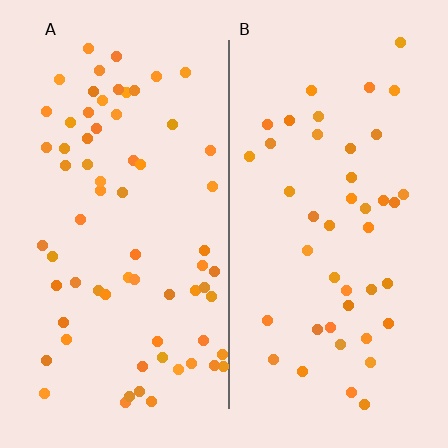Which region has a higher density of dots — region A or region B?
A (the left).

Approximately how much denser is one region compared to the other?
Approximately 1.5× — region A over region B.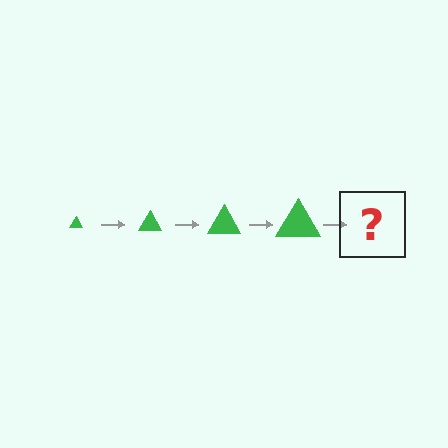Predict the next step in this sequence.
The next step is a green triangle, larger than the previous one.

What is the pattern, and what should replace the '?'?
The pattern is that the triangle gets progressively larger each step. The '?' should be a green triangle, larger than the previous one.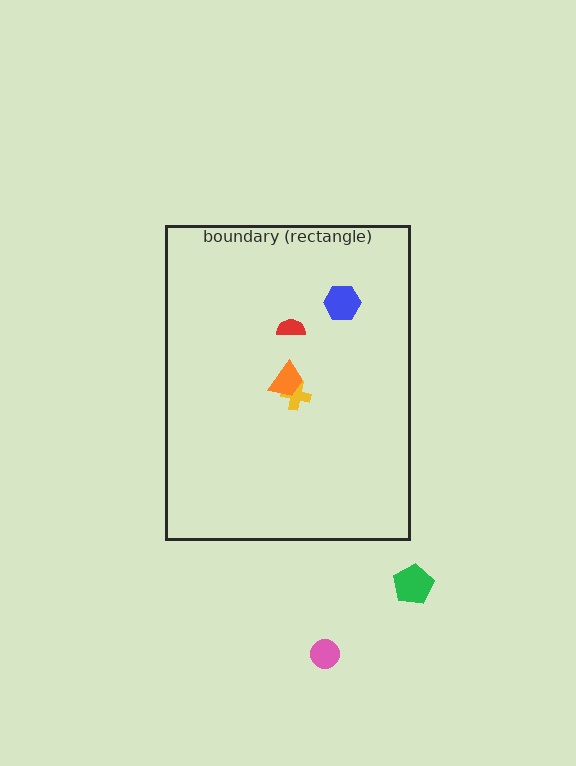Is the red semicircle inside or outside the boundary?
Inside.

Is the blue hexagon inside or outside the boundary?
Inside.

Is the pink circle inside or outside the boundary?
Outside.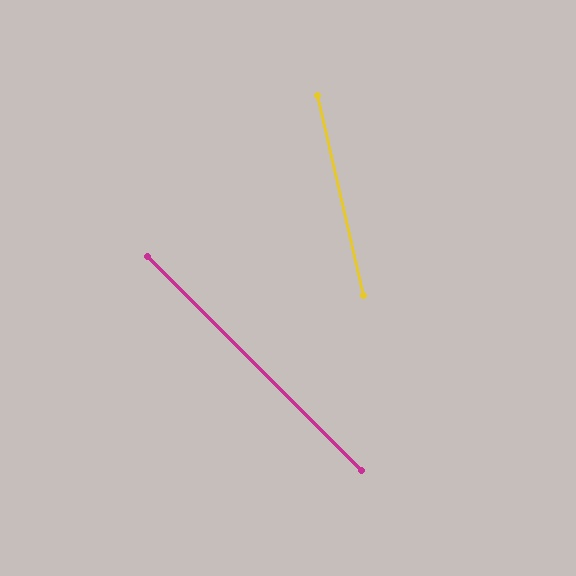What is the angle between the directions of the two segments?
Approximately 32 degrees.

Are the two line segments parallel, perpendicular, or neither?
Neither parallel nor perpendicular — they differ by about 32°.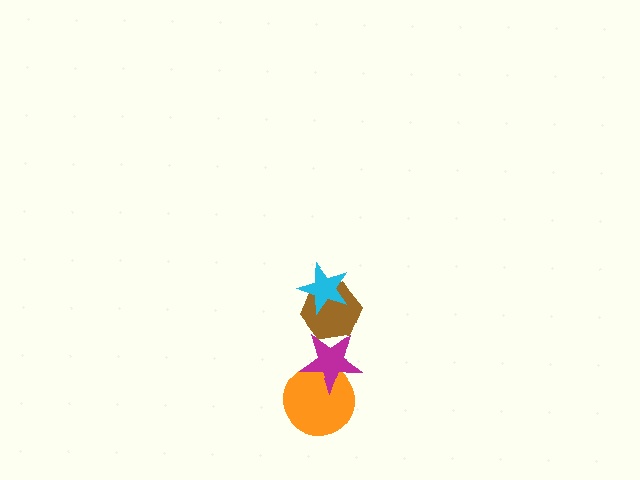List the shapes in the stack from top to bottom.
From top to bottom: the cyan star, the brown hexagon, the magenta star, the orange circle.